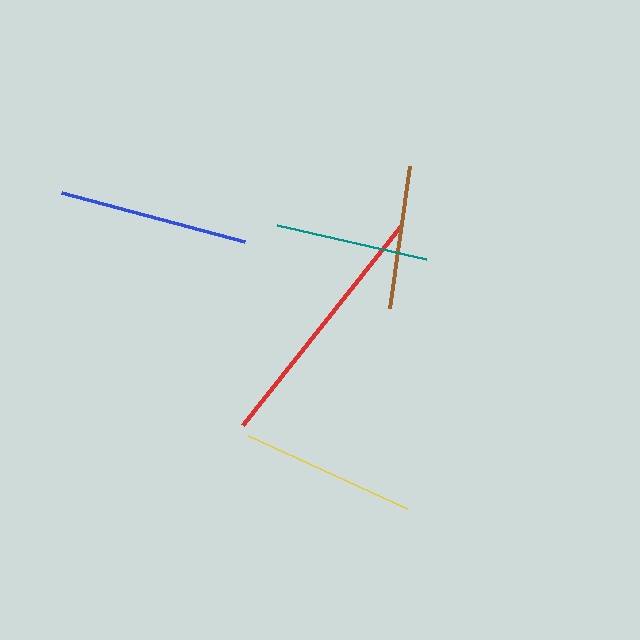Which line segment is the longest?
The red line is the longest at approximately 253 pixels.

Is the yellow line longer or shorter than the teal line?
The yellow line is longer than the teal line.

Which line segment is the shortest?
The brown line is the shortest at approximately 144 pixels.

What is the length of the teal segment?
The teal segment is approximately 153 pixels long.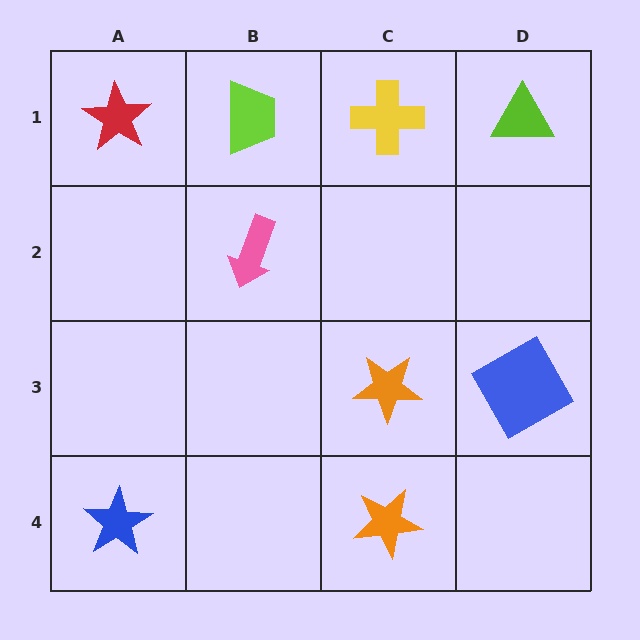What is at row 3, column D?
A blue square.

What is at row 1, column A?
A red star.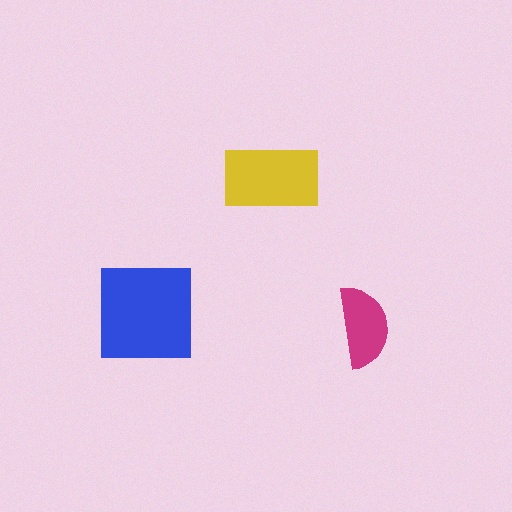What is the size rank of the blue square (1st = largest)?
1st.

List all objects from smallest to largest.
The magenta semicircle, the yellow rectangle, the blue square.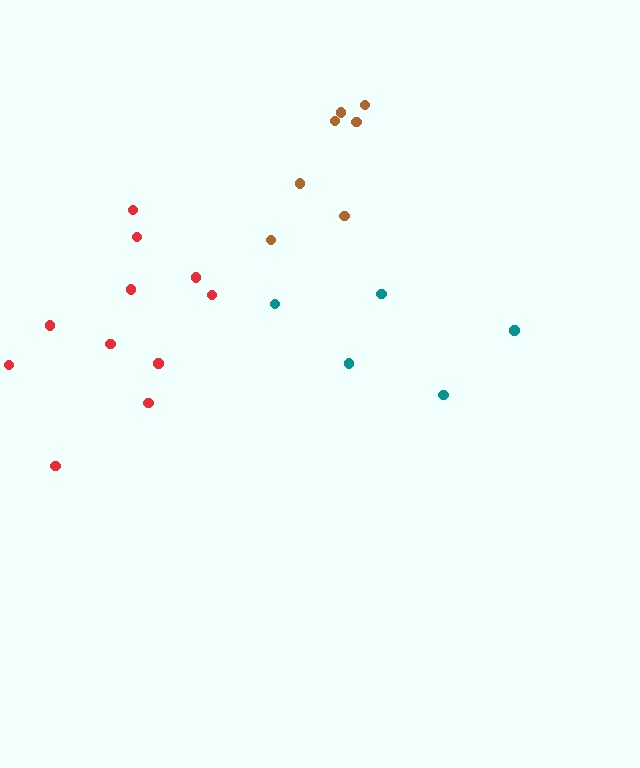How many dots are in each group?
Group 1: 5 dots, Group 2: 7 dots, Group 3: 11 dots (23 total).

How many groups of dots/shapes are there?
There are 3 groups.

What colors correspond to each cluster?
The clusters are colored: teal, brown, red.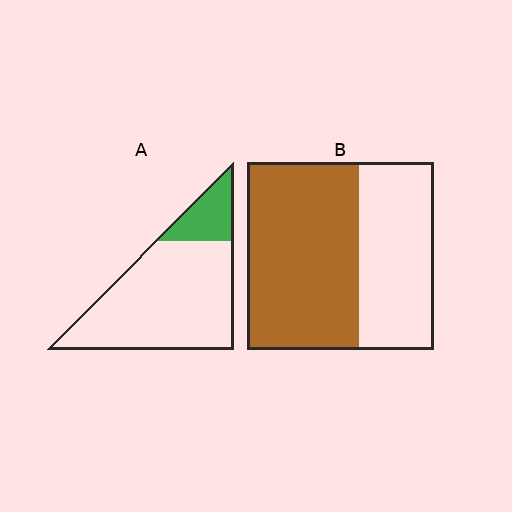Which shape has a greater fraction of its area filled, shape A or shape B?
Shape B.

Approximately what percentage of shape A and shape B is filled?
A is approximately 20% and B is approximately 60%.